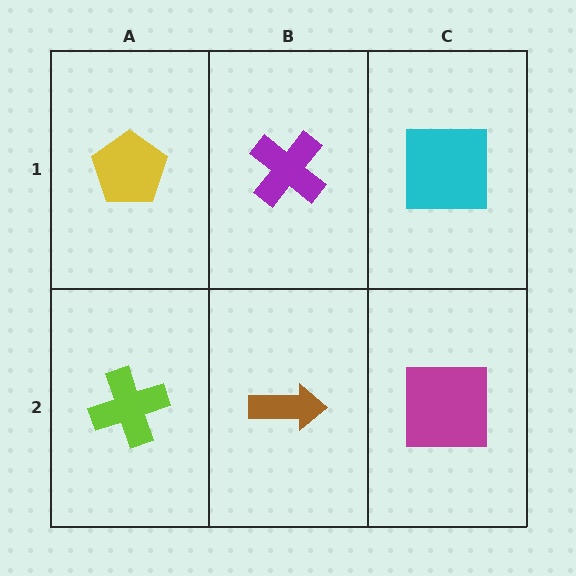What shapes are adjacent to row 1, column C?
A magenta square (row 2, column C), a purple cross (row 1, column B).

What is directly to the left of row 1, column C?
A purple cross.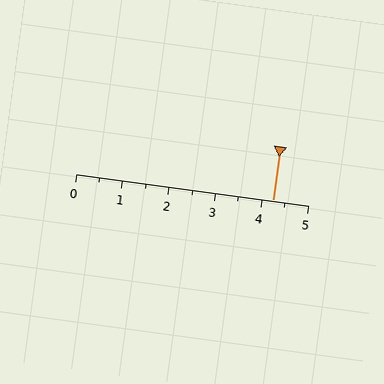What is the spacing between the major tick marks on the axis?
The major ticks are spaced 1 apart.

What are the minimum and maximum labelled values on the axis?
The axis runs from 0 to 5.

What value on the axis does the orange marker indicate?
The marker indicates approximately 4.2.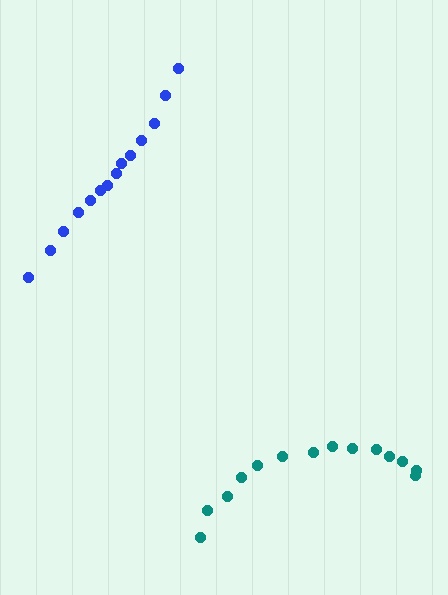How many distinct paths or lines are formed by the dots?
There are 2 distinct paths.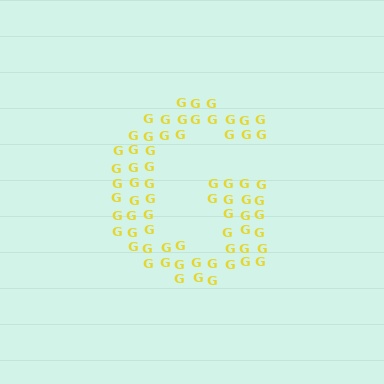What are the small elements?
The small elements are letter G's.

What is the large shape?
The large shape is the letter G.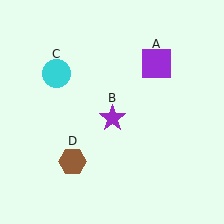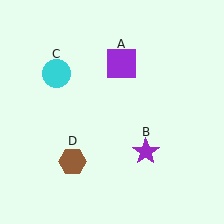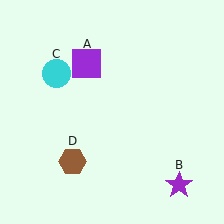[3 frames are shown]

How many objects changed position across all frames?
2 objects changed position: purple square (object A), purple star (object B).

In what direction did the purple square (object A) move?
The purple square (object A) moved left.